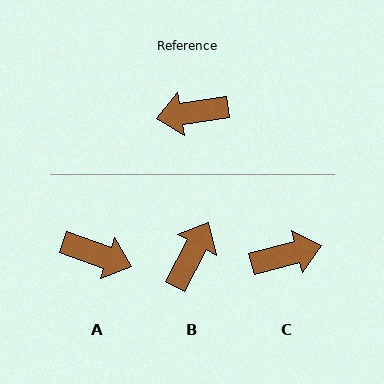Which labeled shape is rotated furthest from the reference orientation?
C, about 174 degrees away.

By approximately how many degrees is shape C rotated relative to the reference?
Approximately 174 degrees clockwise.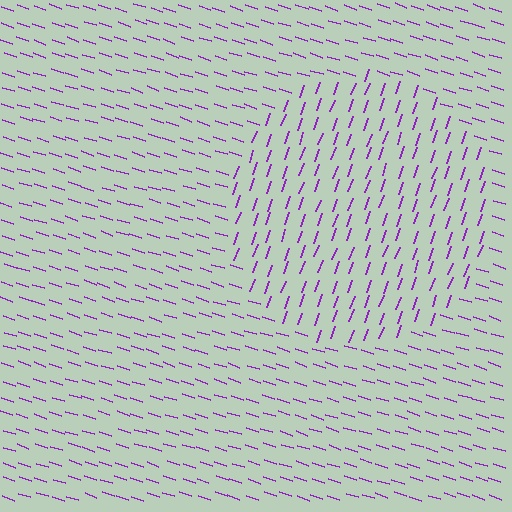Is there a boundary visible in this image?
Yes, there is a texture boundary formed by a change in line orientation.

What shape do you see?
I see a circle.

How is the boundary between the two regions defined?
The boundary is defined purely by a change in line orientation (approximately 89 degrees difference). All lines are the same color and thickness.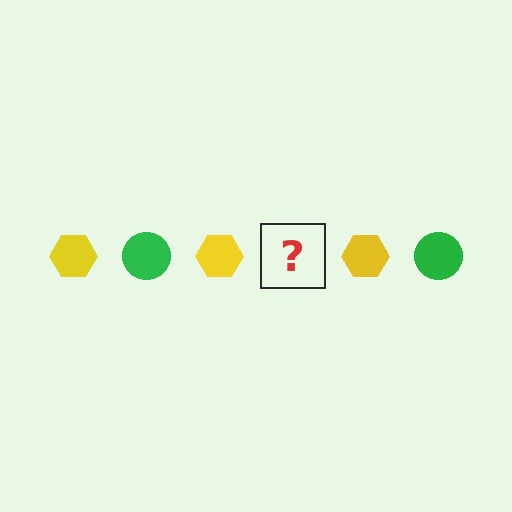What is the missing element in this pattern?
The missing element is a green circle.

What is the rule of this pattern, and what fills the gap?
The rule is that the pattern alternates between yellow hexagon and green circle. The gap should be filled with a green circle.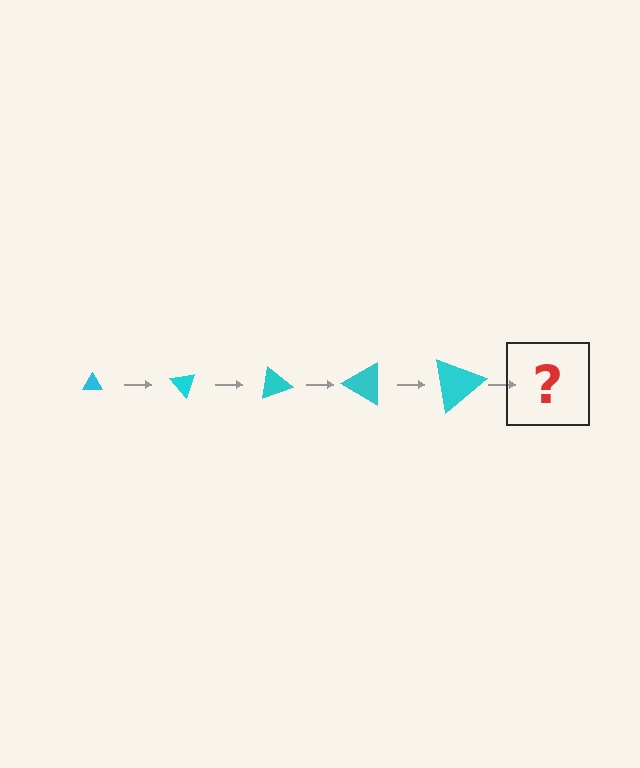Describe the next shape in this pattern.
It should be a triangle, larger than the previous one and rotated 250 degrees from the start.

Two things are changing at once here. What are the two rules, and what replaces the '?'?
The two rules are that the triangle grows larger each step and it rotates 50 degrees each step. The '?' should be a triangle, larger than the previous one and rotated 250 degrees from the start.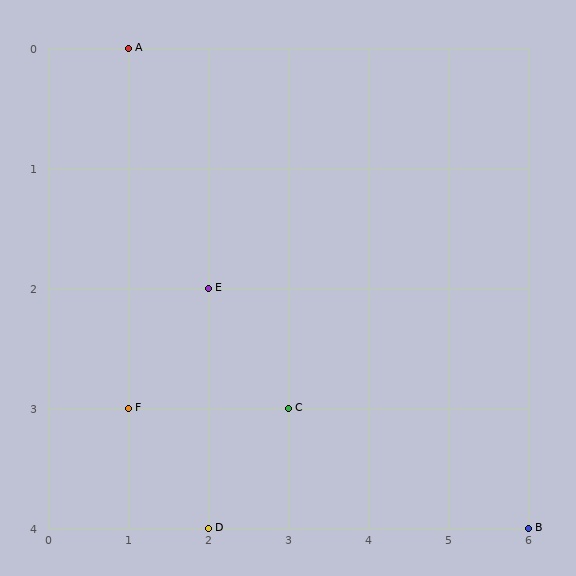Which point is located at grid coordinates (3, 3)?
Point C is at (3, 3).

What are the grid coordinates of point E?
Point E is at grid coordinates (2, 2).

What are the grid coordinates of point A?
Point A is at grid coordinates (1, 0).